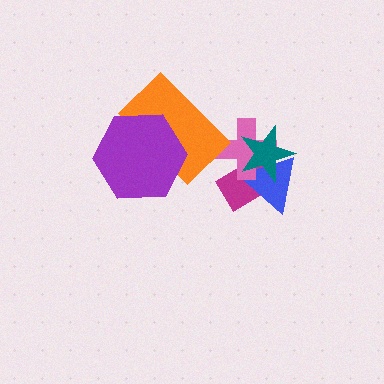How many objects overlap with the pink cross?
3 objects overlap with the pink cross.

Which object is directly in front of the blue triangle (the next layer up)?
The pink cross is directly in front of the blue triangle.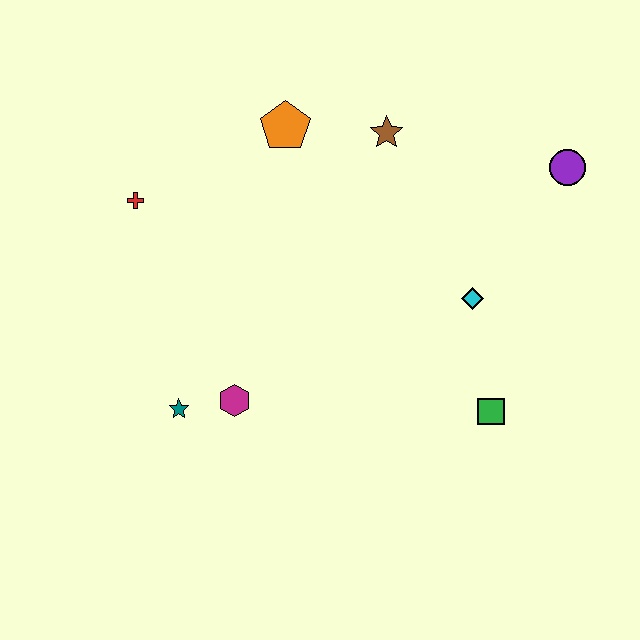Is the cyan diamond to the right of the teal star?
Yes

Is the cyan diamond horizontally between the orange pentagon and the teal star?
No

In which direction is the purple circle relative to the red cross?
The purple circle is to the right of the red cross.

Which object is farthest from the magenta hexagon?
The purple circle is farthest from the magenta hexagon.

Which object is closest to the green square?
The cyan diamond is closest to the green square.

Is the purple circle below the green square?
No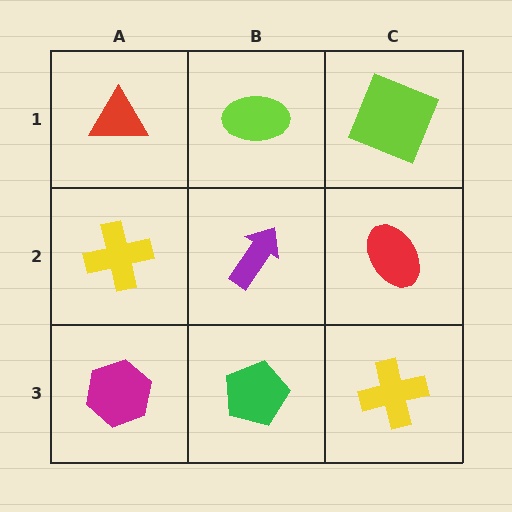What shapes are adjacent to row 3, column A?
A yellow cross (row 2, column A), a green pentagon (row 3, column B).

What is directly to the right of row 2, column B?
A red ellipse.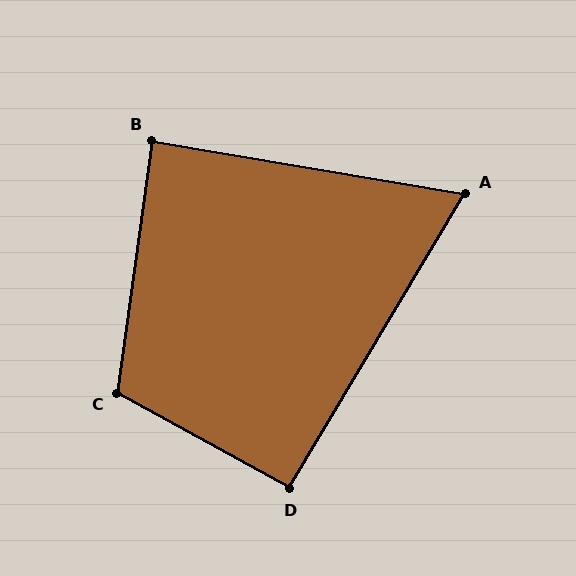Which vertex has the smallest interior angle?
A, at approximately 69 degrees.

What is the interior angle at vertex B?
Approximately 88 degrees (approximately right).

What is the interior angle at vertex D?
Approximately 92 degrees (approximately right).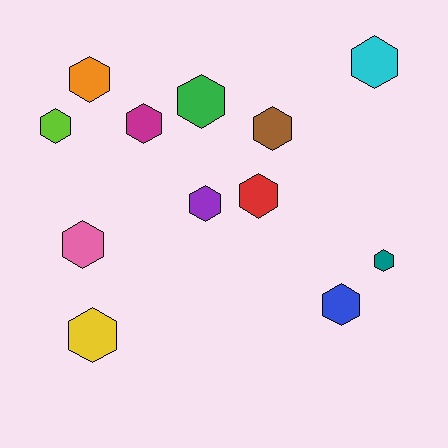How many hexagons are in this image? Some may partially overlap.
There are 12 hexagons.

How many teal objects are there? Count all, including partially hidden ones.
There is 1 teal object.